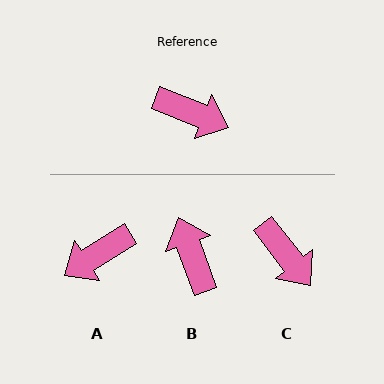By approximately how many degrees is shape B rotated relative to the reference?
Approximately 131 degrees counter-clockwise.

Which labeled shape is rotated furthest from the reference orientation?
B, about 131 degrees away.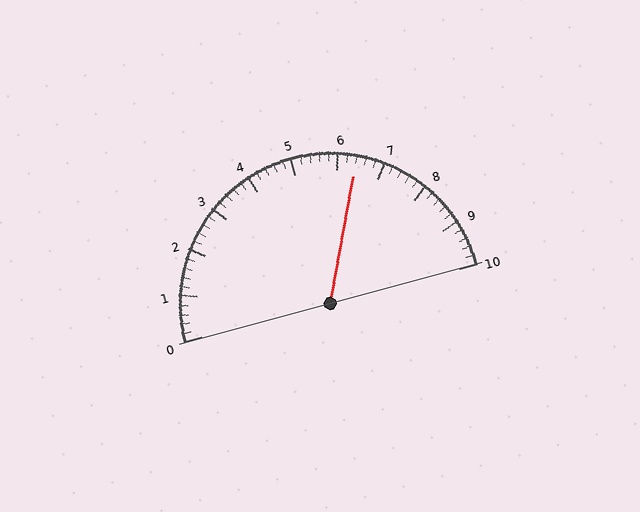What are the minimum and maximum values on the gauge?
The gauge ranges from 0 to 10.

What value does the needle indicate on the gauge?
The needle indicates approximately 6.4.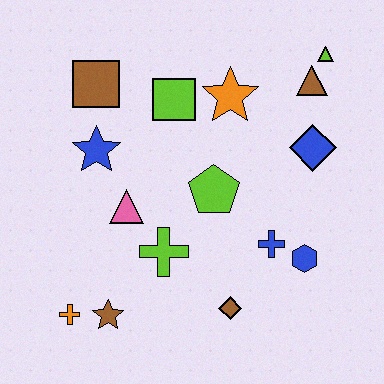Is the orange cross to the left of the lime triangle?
Yes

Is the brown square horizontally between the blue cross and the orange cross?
Yes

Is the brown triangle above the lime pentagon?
Yes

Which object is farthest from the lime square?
The orange cross is farthest from the lime square.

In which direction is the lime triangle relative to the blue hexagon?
The lime triangle is above the blue hexagon.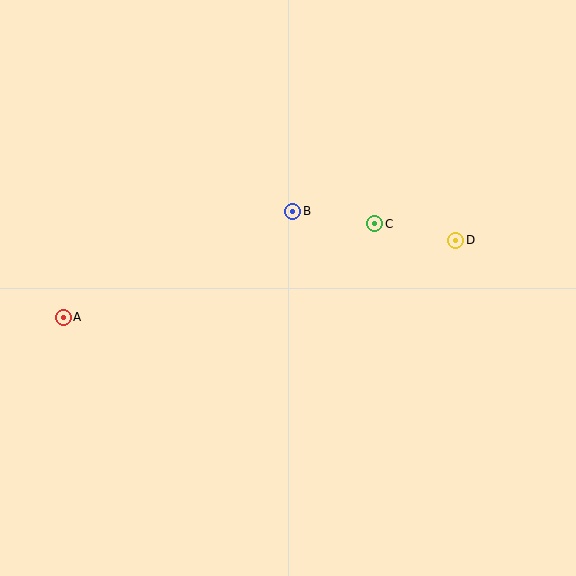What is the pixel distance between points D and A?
The distance between D and A is 400 pixels.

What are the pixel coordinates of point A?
Point A is at (63, 317).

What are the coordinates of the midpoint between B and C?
The midpoint between B and C is at (334, 218).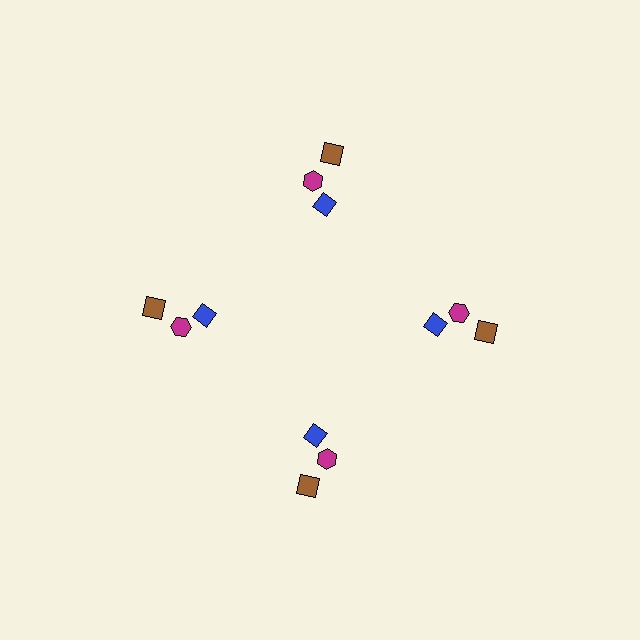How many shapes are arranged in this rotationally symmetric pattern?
There are 12 shapes, arranged in 4 groups of 3.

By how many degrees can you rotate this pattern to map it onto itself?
The pattern maps onto itself every 90 degrees of rotation.